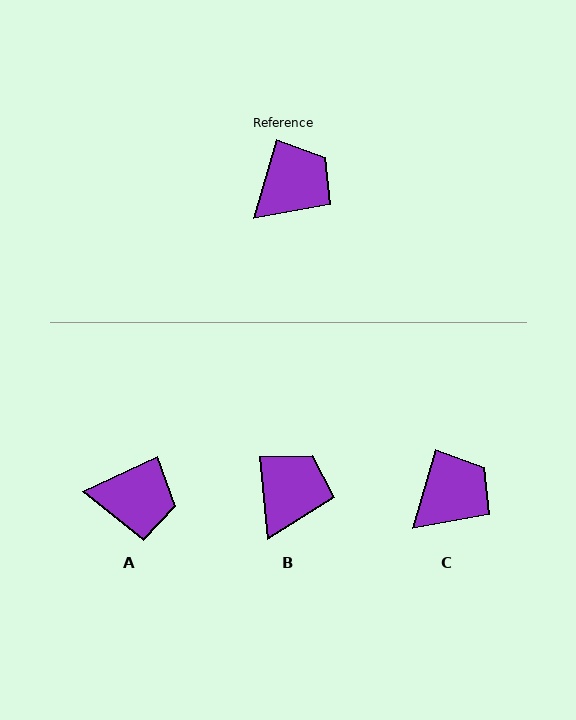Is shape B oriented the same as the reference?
No, it is off by about 22 degrees.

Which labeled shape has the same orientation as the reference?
C.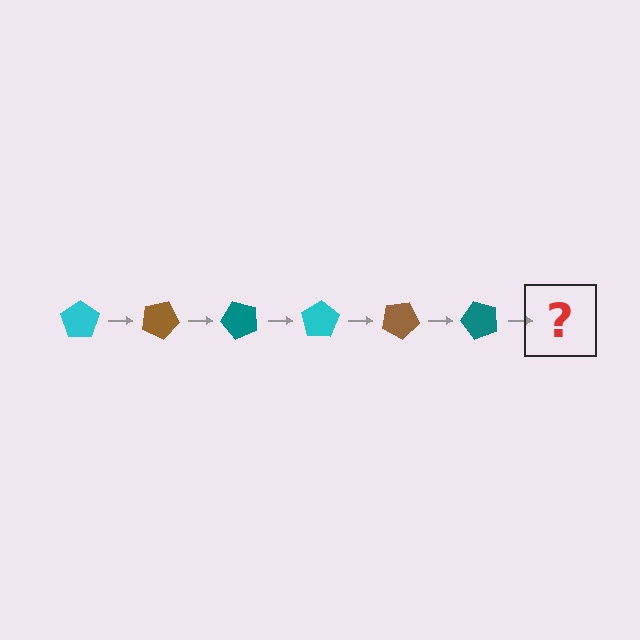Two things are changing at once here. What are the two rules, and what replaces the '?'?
The two rules are that it rotates 25 degrees each step and the color cycles through cyan, brown, and teal. The '?' should be a cyan pentagon, rotated 150 degrees from the start.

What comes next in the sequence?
The next element should be a cyan pentagon, rotated 150 degrees from the start.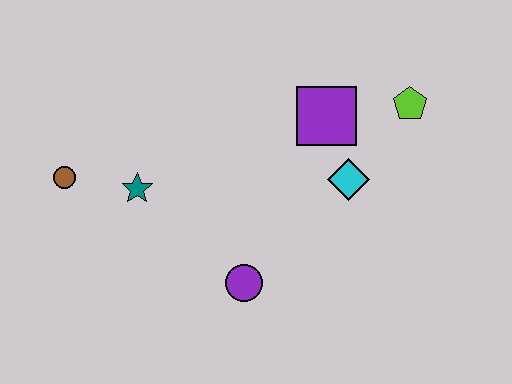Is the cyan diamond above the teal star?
Yes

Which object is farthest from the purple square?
The brown circle is farthest from the purple square.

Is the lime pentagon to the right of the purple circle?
Yes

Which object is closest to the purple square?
The cyan diamond is closest to the purple square.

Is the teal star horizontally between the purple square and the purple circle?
No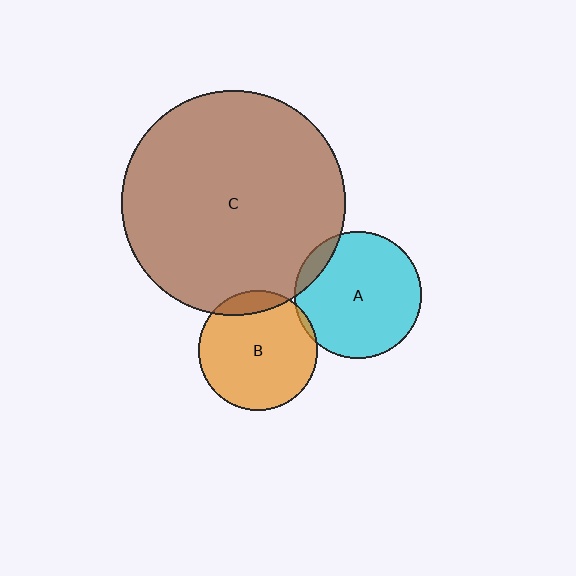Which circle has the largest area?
Circle C (brown).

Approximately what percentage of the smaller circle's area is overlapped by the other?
Approximately 10%.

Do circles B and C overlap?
Yes.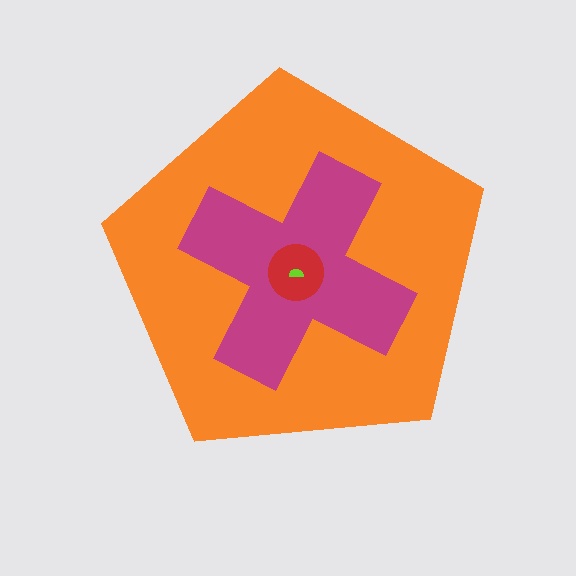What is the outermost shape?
The orange pentagon.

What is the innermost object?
The lime semicircle.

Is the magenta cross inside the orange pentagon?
Yes.